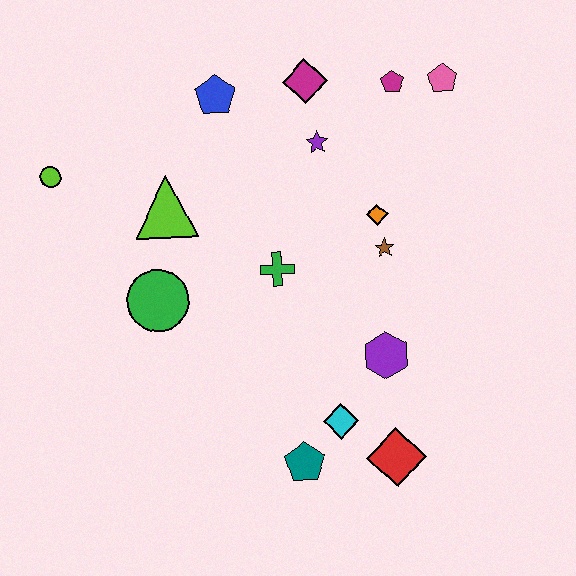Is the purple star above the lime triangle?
Yes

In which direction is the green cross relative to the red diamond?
The green cross is above the red diamond.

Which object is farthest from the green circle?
The pink pentagon is farthest from the green circle.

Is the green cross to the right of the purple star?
No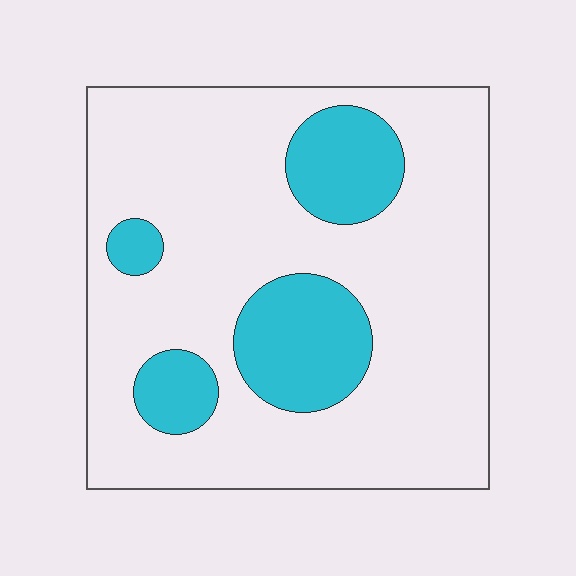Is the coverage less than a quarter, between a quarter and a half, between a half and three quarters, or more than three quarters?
Less than a quarter.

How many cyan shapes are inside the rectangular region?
4.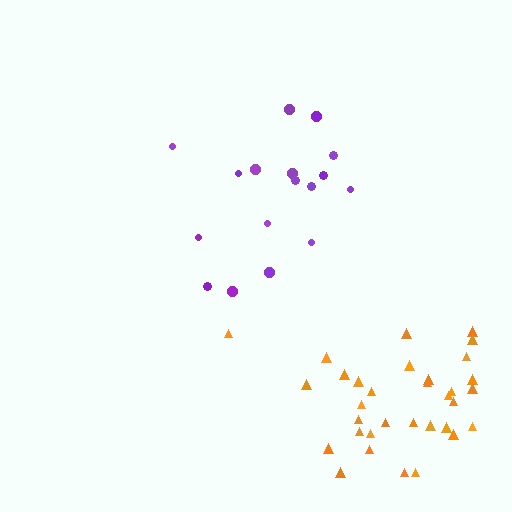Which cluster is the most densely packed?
Orange.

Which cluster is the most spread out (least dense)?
Purple.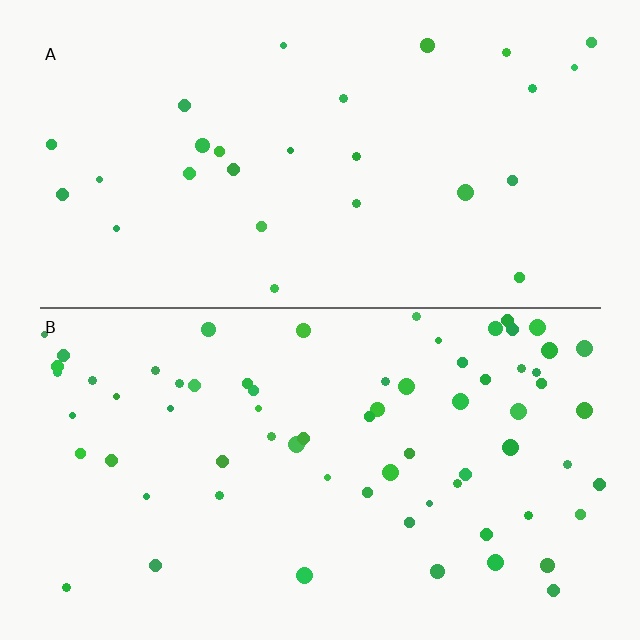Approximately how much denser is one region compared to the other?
Approximately 2.5× — region B over region A.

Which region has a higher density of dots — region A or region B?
B (the bottom).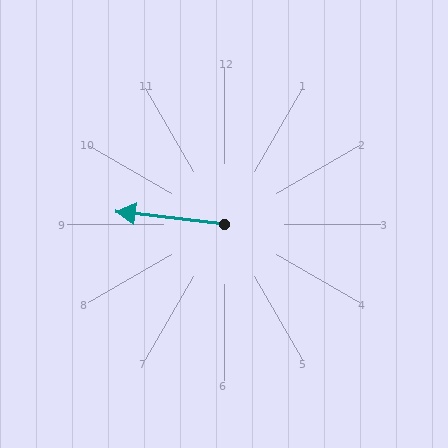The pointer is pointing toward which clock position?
Roughly 9 o'clock.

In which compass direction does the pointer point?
West.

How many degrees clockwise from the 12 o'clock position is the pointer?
Approximately 277 degrees.